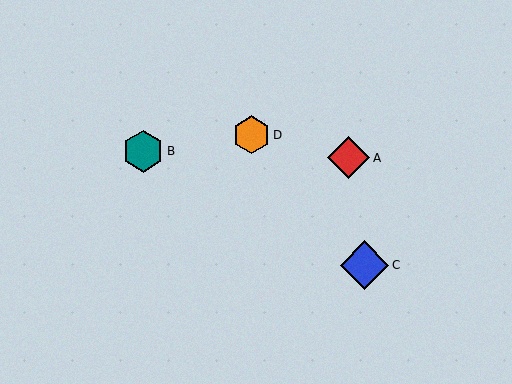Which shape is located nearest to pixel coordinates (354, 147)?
The red diamond (labeled A) at (348, 158) is nearest to that location.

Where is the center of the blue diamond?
The center of the blue diamond is at (365, 265).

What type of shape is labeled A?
Shape A is a red diamond.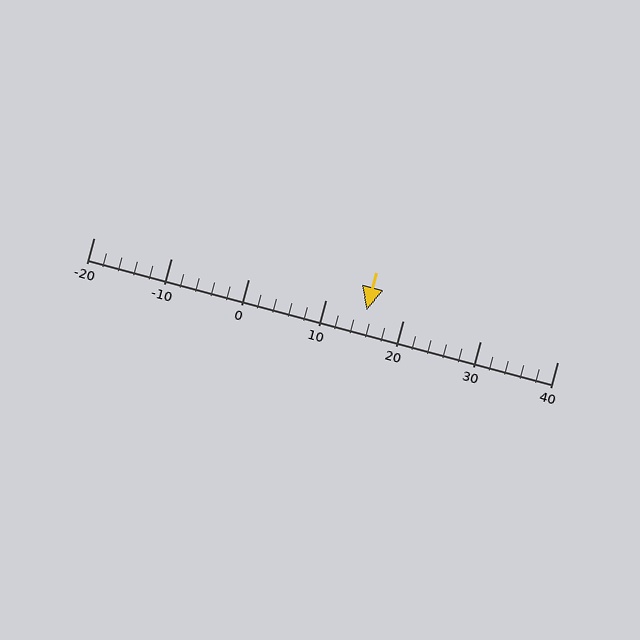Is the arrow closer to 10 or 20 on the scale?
The arrow is closer to 20.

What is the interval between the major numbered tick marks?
The major tick marks are spaced 10 units apart.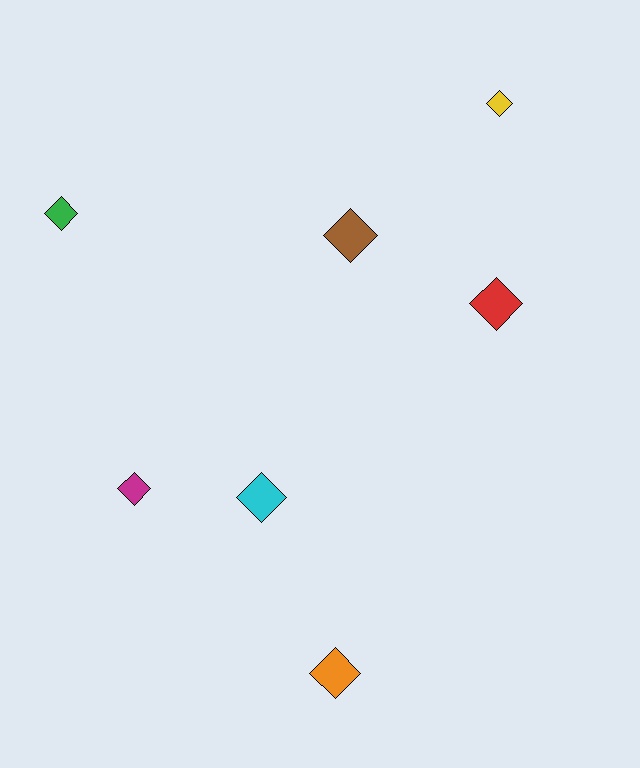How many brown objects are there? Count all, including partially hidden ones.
There is 1 brown object.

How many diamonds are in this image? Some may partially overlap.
There are 7 diamonds.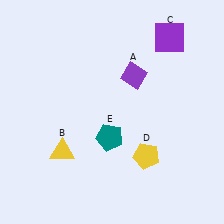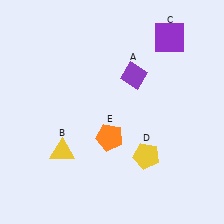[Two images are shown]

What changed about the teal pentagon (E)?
In Image 1, E is teal. In Image 2, it changed to orange.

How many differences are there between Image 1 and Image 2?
There is 1 difference between the two images.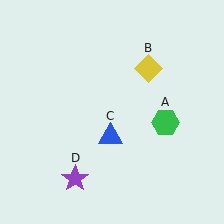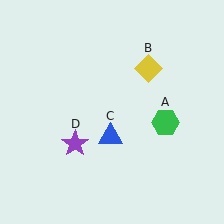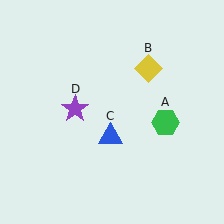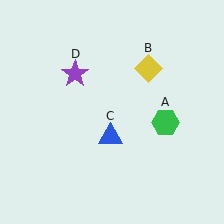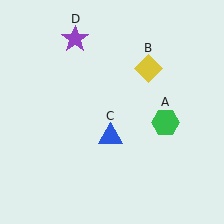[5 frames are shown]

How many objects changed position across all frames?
1 object changed position: purple star (object D).